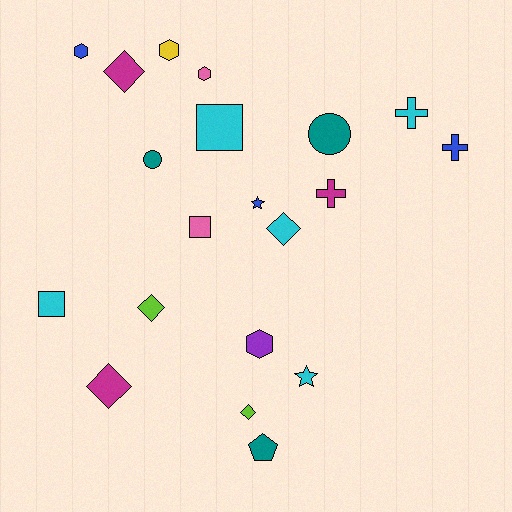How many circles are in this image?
There are 2 circles.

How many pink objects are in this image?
There are 2 pink objects.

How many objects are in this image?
There are 20 objects.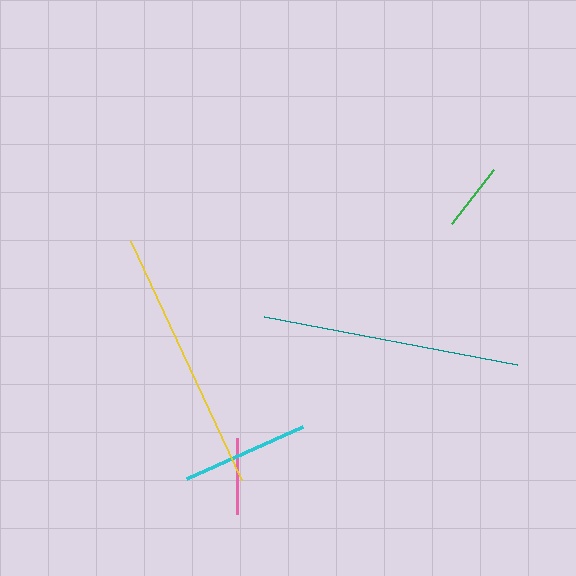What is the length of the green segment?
The green segment is approximately 68 pixels long.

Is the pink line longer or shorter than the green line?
The pink line is longer than the green line.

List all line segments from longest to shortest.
From longest to shortest: yellow, teal, cyan, pink, green.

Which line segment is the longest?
The yellow line is the longest at approximately 264 pixels.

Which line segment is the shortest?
The green line is the shortest at approximately 68 pixels.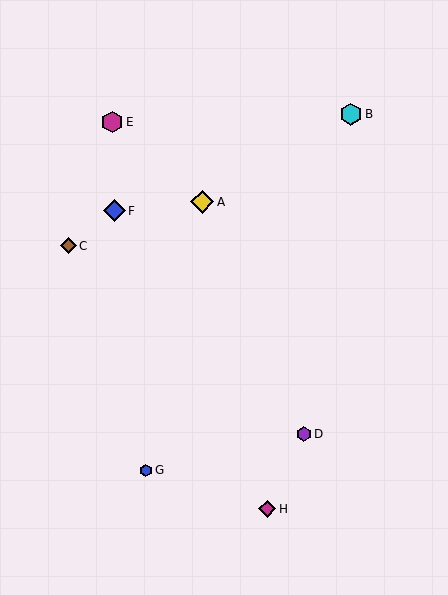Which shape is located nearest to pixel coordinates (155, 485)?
The blue hexagon (labeled G) at (146, 470) is nearest to that location.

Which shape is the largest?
The yellow diamond (labeled A) is the largest.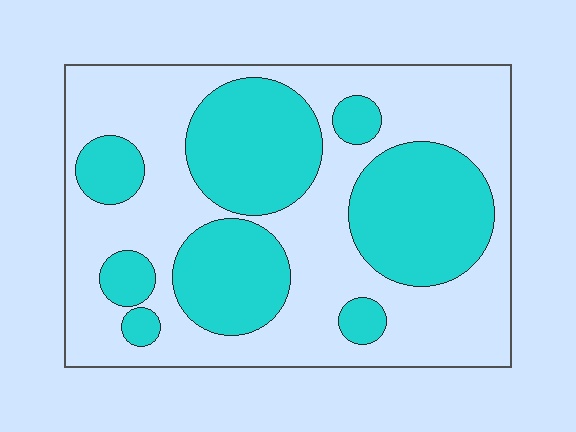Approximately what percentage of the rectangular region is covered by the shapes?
Approximately 40%.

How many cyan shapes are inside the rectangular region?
8.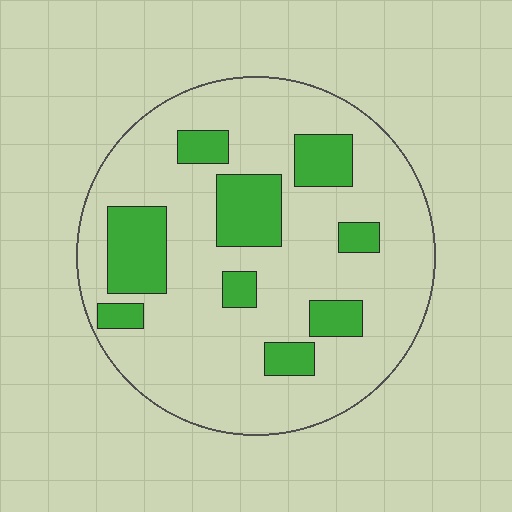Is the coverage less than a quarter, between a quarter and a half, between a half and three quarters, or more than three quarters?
Less than a quarter.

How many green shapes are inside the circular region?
9.